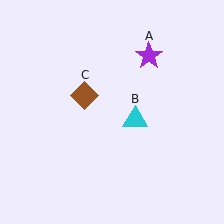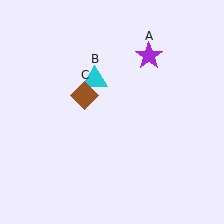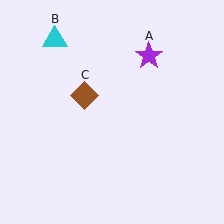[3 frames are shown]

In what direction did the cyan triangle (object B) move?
The cyan triangle (object B) moved up and to the left.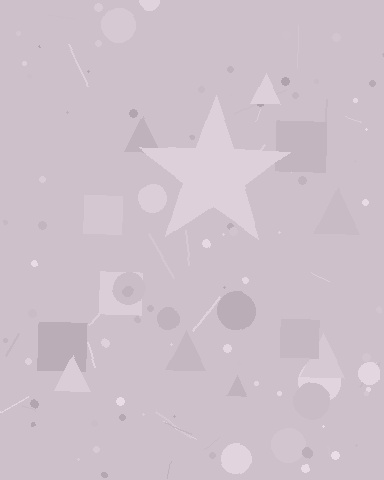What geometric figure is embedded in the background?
A star is embedded in the background.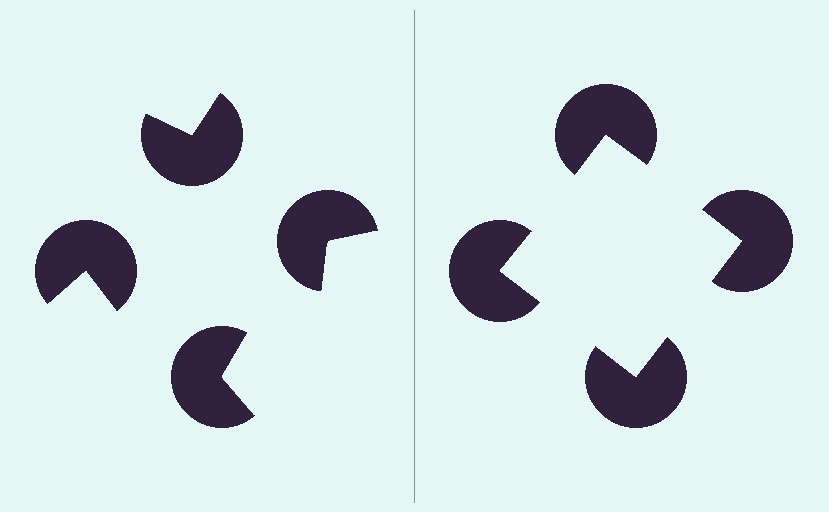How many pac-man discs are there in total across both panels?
8 — 4 on each side.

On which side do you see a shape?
An illusory square appears on the right side. On the left side the wedge cuts are rotated, so no coherent shape forms.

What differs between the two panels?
The pac-man discs are positioned identically on both sides; only the wedge orientations differ. On the right they align to a square; on the left they are misaligned.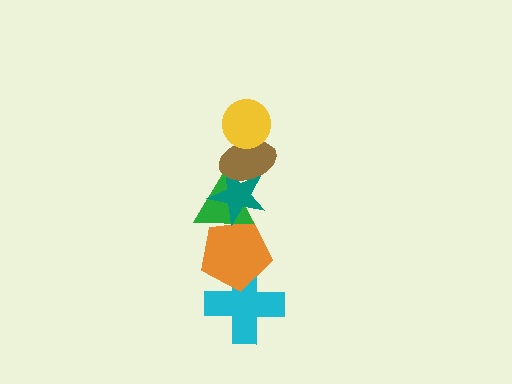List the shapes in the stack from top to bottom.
From top to bottom: the yellow circle, the brown ellipse, the teal star, the green triangle, the orange pentagon, the cyan cross.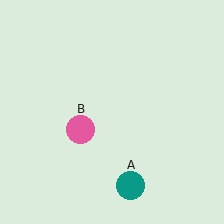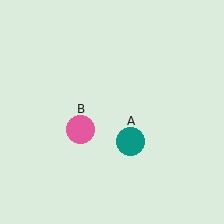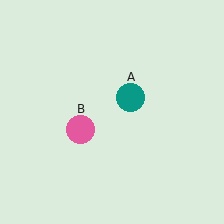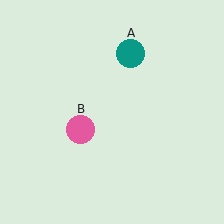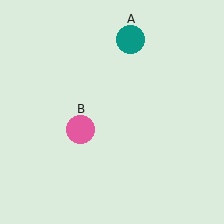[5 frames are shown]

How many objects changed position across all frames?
1 object changed position: teal circle (object A).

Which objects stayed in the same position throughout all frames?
Pink circle (object B) remained stationary.